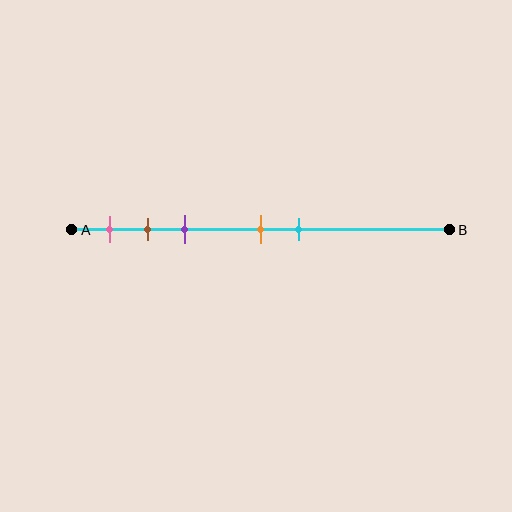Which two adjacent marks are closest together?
The brown and purple marks are the closest adjacent pair.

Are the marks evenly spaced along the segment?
No, the marks are not evenly spaced.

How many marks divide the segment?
There are 5 marks dividing the segment.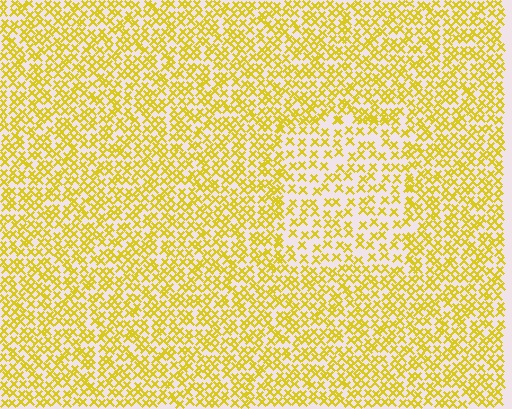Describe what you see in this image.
The image contains small yellow elements arranged at two different densities. A rectangle-shaped region is visible where the elements are less densely packed than the surrounding area.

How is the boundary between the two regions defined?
The boundary is defined by a change in element density (approximately 1.7x ratio). All elements are the same color, size, and shape.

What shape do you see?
I see a rectangle.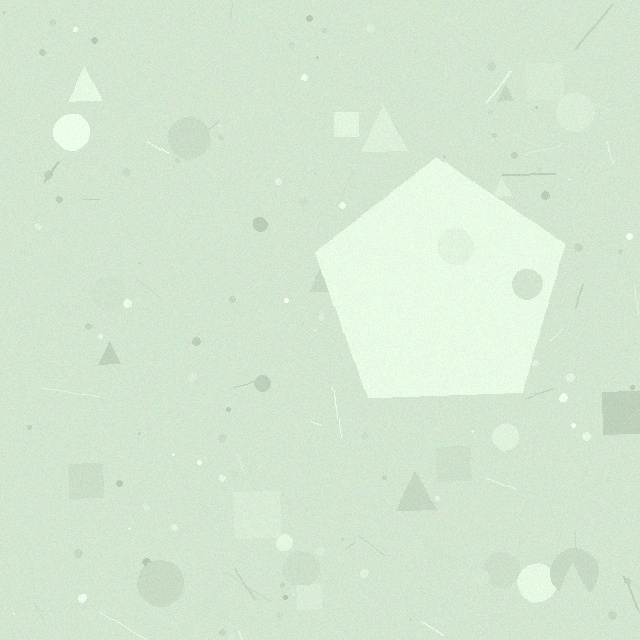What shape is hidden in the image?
A pentagon is hidden in the image.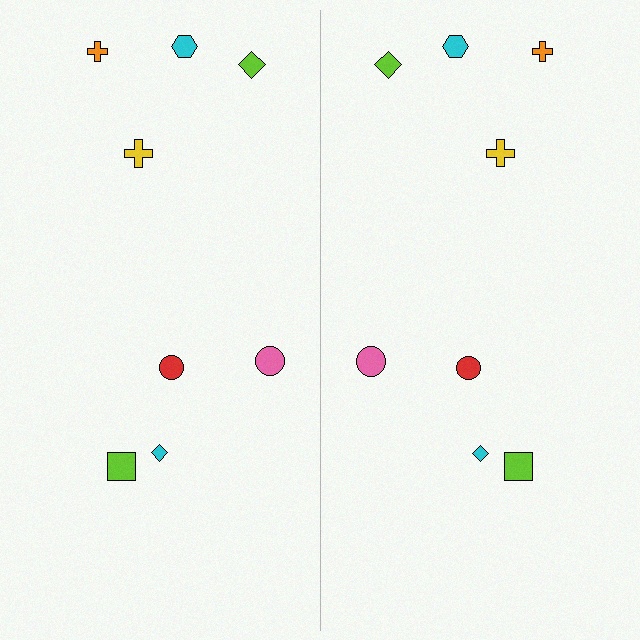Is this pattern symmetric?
Yes, this pattern has bilateral (reflection) symmetry.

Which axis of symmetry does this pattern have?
The pattern has a vertical axis of symmetry running through the center of the image.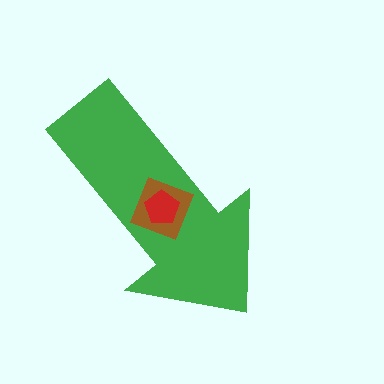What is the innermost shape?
The red pentagon.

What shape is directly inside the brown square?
The red pentagon.